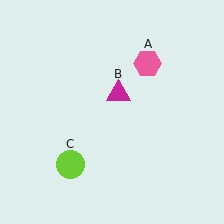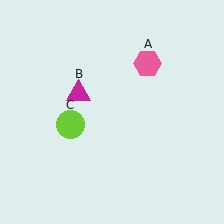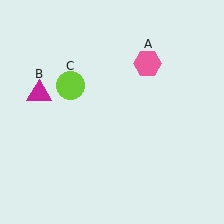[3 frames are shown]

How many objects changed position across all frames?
2 objects changed position: magenta triangle (object B), lime circle (object C).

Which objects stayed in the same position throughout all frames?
Pink hexagon (object A) remained stationary.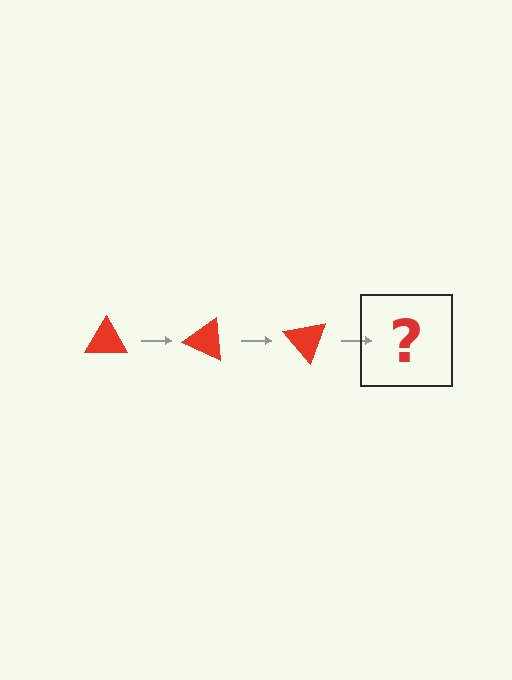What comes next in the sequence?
The next element should be a red triangle rotated 75 degrees.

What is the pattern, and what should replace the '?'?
The pattern is that the triangle rotates 25 degrees each step. The '?' should be a red triangle rotated 75 degrees.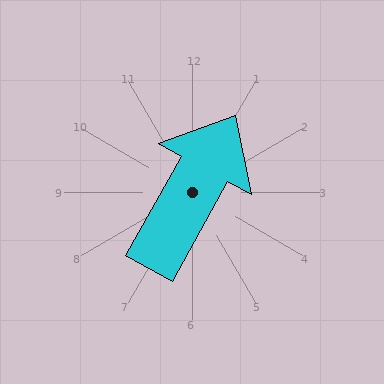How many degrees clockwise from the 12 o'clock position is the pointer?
Approximately 29 degrees.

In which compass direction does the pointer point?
Northeast.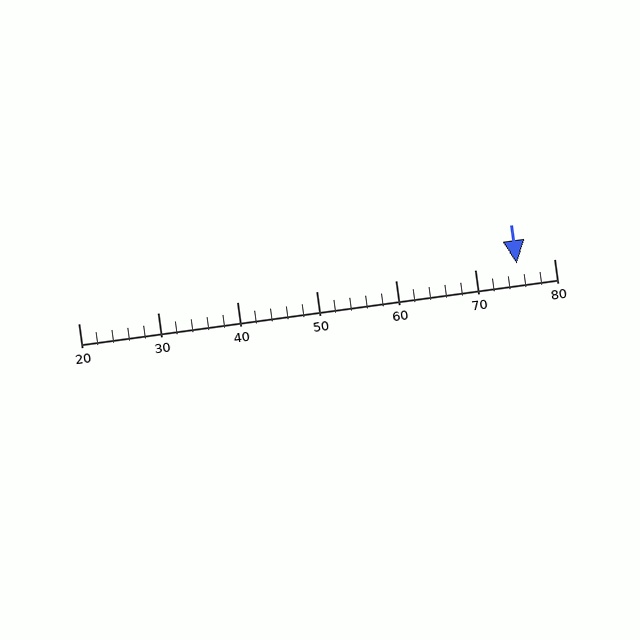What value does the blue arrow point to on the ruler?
The blue arrow points to approximately 75.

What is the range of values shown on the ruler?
The ruler shows values from 20 to 80.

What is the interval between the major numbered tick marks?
The major tick marks are spaced 10 units apart.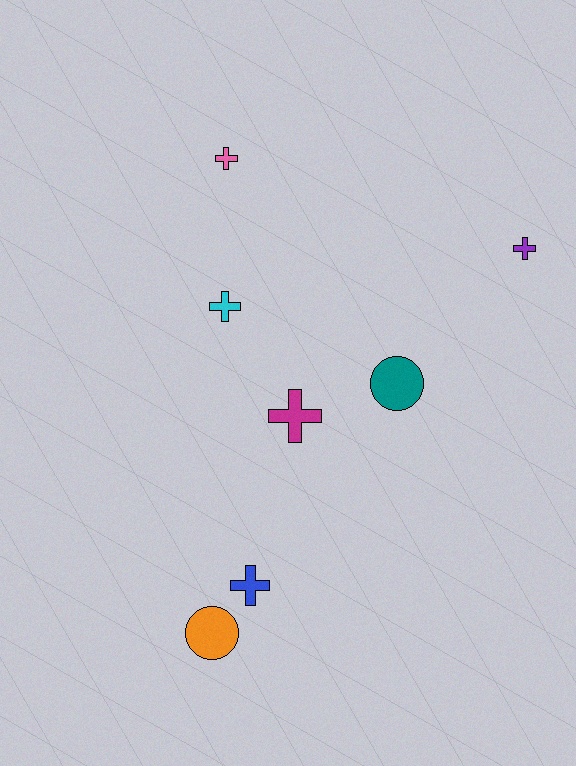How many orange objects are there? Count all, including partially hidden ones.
There is 1 orange object.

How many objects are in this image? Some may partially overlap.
There are 7 objects.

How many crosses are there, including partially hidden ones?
There are 5 crosses.